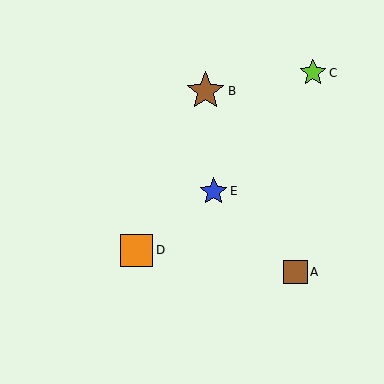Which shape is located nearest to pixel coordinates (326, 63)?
The lime star (labeled C) at (313, 73) is nearest to that location.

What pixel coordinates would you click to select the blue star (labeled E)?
Click at (214, 191) to select the blue star E.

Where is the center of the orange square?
The center of the orange square is at (137, 250).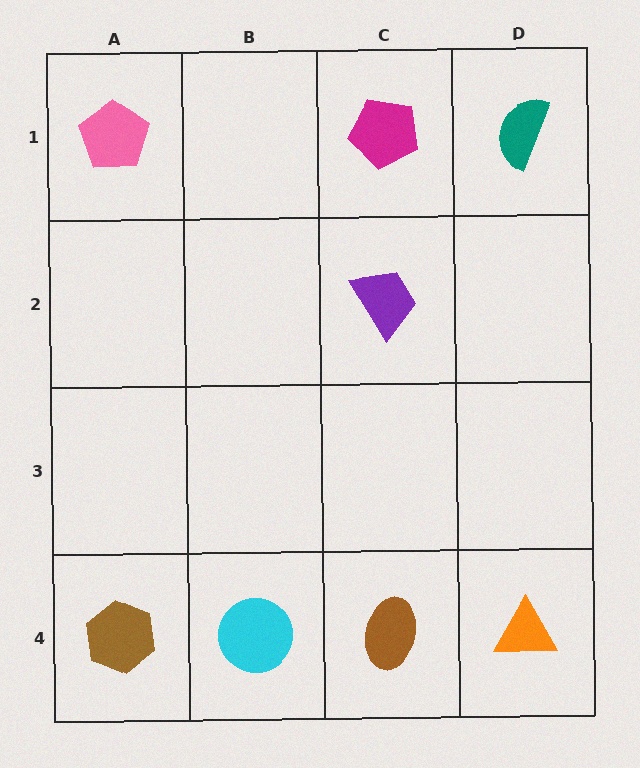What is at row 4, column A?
A brown hexagon.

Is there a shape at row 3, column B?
No, that cell is empty.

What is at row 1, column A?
A pink pentagon.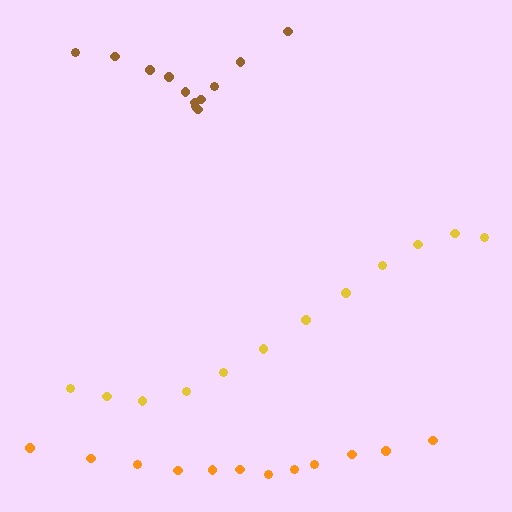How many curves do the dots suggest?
There are 3 distinct paths.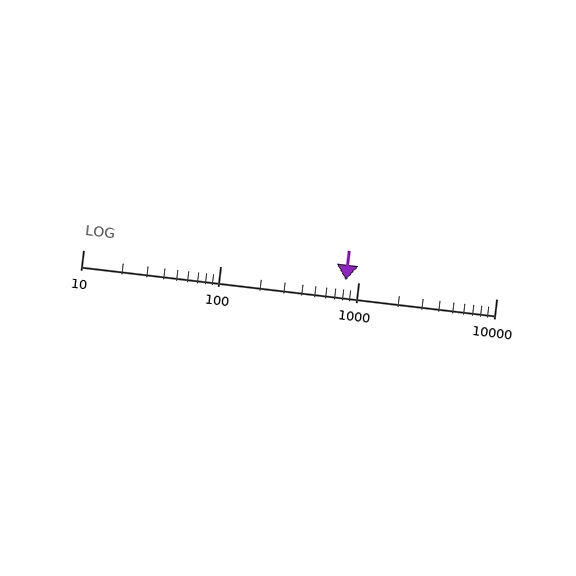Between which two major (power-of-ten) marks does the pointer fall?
The pointer is between 100 and 1000.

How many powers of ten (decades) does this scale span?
The scale spans 3 decades, from 10 to 10000.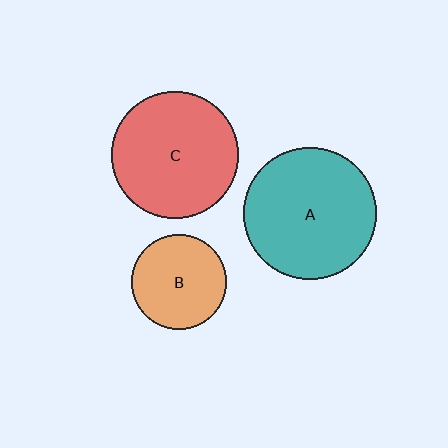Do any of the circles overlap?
No, none of the circles overlap.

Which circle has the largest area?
Circle A (teal).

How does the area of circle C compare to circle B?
Approximately 1.8 times.